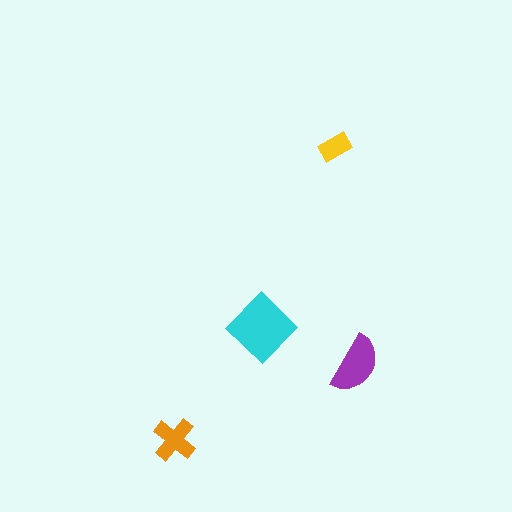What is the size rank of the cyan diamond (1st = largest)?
1st.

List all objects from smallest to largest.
The yellow rectangle, the orange cross, the purple semicircle, the cyan diamond.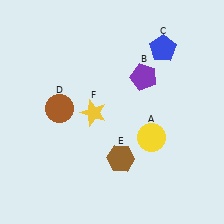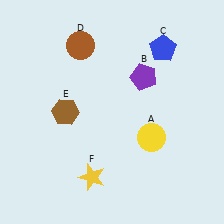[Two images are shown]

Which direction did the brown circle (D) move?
The brown circle (D) moved up.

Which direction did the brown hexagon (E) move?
The brown hexagon (E) moved left.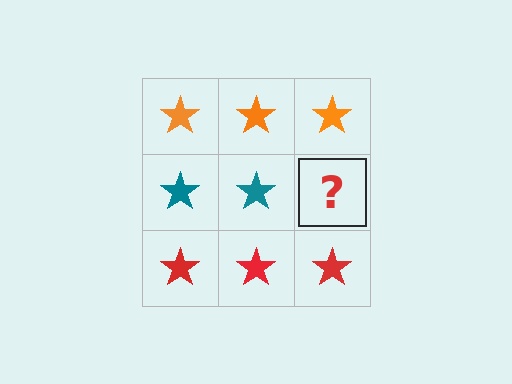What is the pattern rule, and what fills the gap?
The rule is that each row has a consistent color. The gap should be filled with a teal star.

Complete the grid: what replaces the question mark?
The question mark should be replaced with a teal star.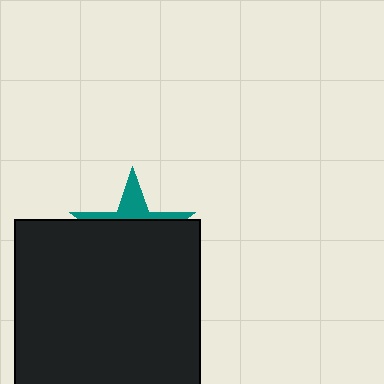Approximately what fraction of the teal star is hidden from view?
Roughly 68% of the teal star is hidden behind the black square.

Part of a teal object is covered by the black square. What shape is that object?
It is a star.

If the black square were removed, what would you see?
You would see the complete teal star.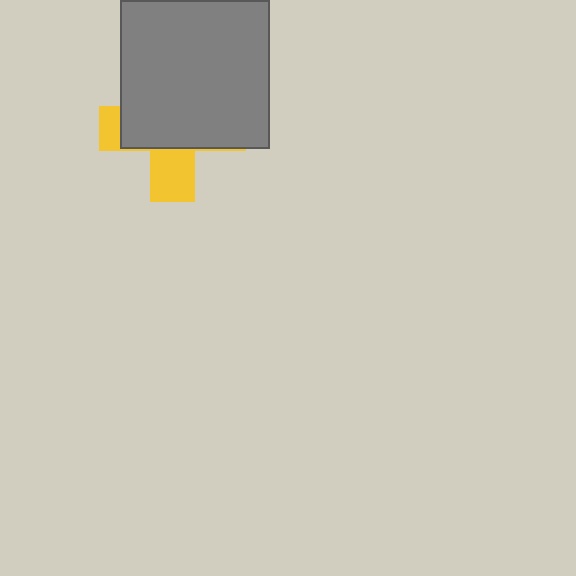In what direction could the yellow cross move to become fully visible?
The yellow cross could move down. That would shift it out from behind the gray square entirely.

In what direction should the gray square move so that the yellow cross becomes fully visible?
The gray square should move up. That is the shortest direction to clear the overlap and leave the yellow cross fully visible.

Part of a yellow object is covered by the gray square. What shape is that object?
It is a cross.